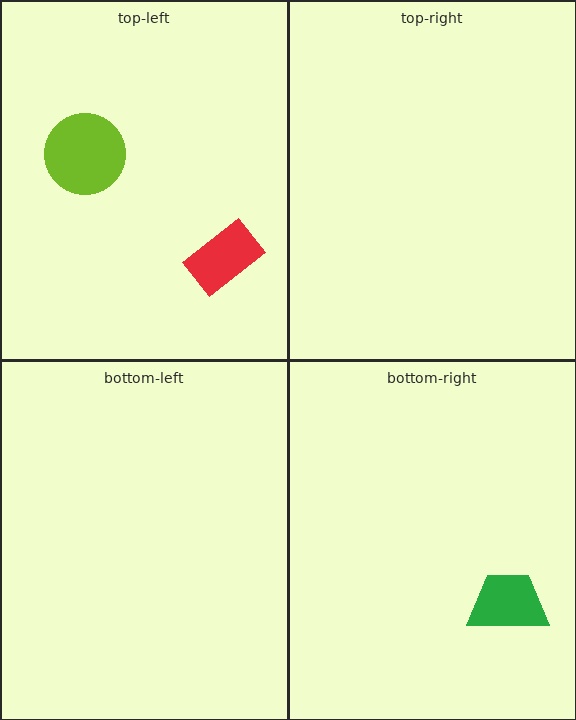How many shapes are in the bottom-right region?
1.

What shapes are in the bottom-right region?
The green trapezoid.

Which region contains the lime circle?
The top-left region.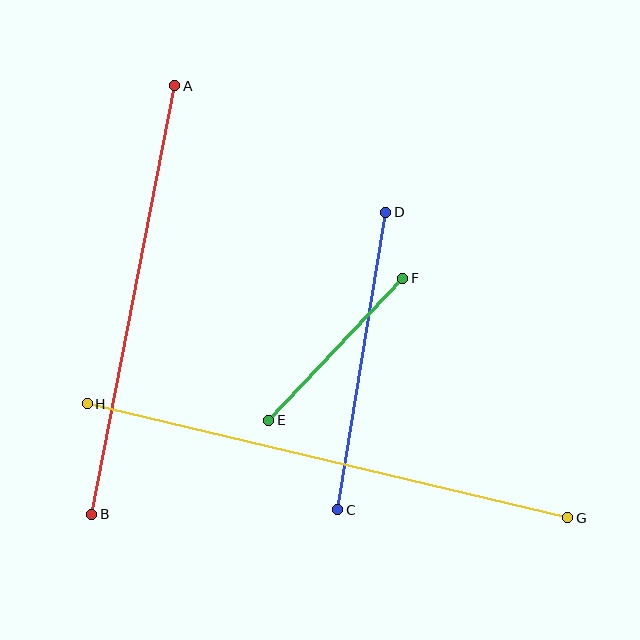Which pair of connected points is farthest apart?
Points G and H are farthest apart.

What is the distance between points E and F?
The distance is approximately 195 pixels.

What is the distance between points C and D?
The distance is approximately 301 pixels.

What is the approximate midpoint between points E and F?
The midpoint is at approximately (336, 349) pixels.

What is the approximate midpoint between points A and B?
The midpoint is at approximately (133, 300) pixels.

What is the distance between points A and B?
The distance is approximately 436 pixels.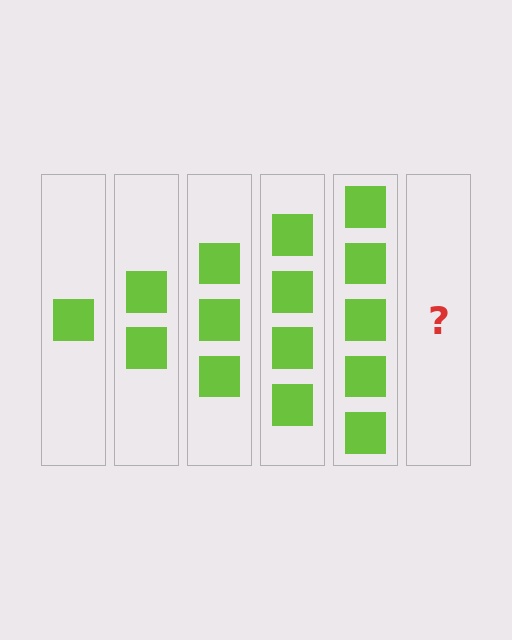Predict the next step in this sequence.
The next step is 6 squares.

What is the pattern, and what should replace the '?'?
The pattern is that each step adds one more square. The '?' should be 6 squares.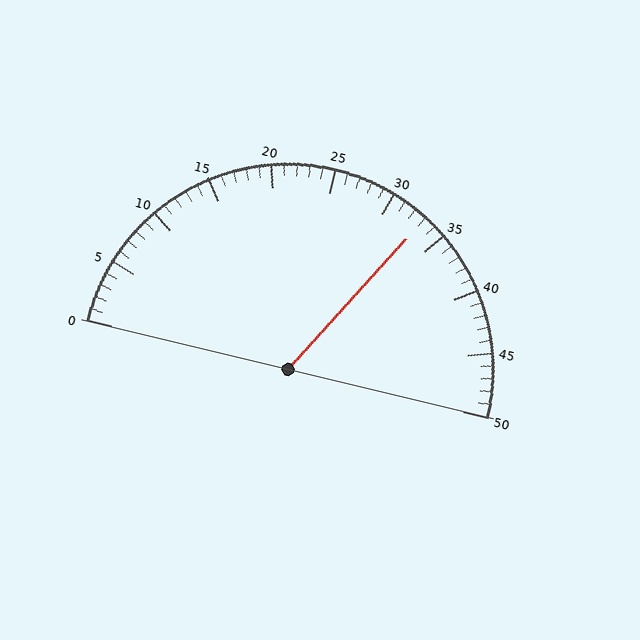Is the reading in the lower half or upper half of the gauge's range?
The reading is in the upper half of the range (0 to 50).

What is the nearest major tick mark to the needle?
The nearest major tick mark is 35.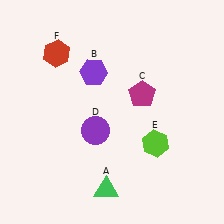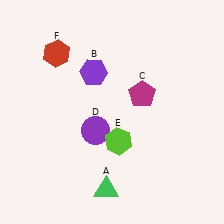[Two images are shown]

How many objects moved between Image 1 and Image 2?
1 object moved between the two images.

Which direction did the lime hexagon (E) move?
The lime hexagon (E) moved left.